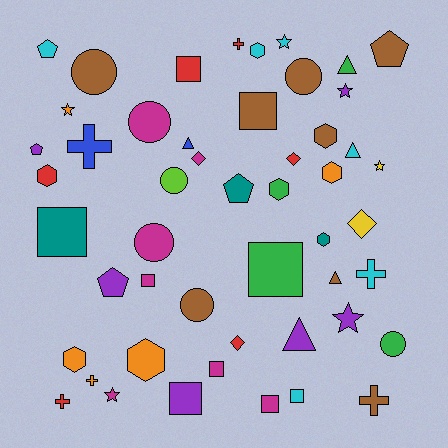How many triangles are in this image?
There are 5 triangles.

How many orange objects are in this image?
There are 5 orange objects.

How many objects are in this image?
There are 50 objects.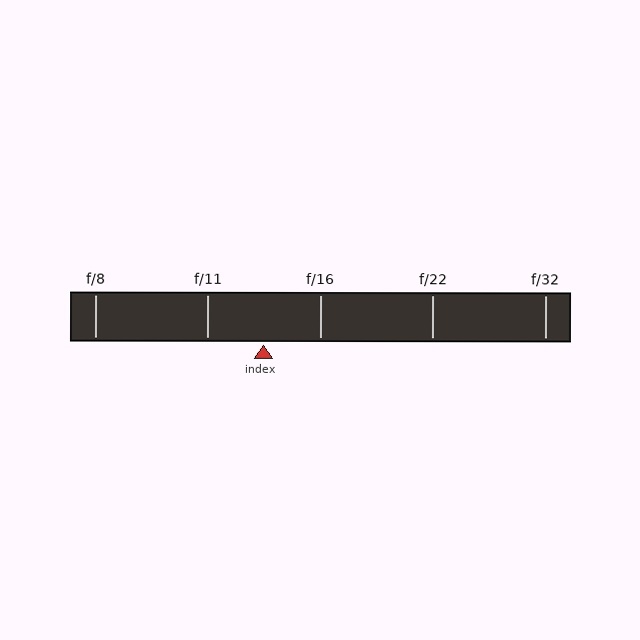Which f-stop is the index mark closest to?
The index mark is closest to f/11.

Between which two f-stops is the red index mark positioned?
The index mark is between f/11 and f/16.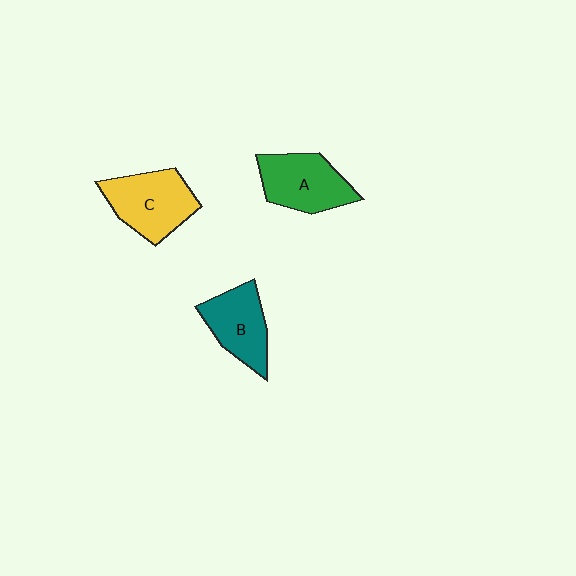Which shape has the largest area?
Shape C (yellow).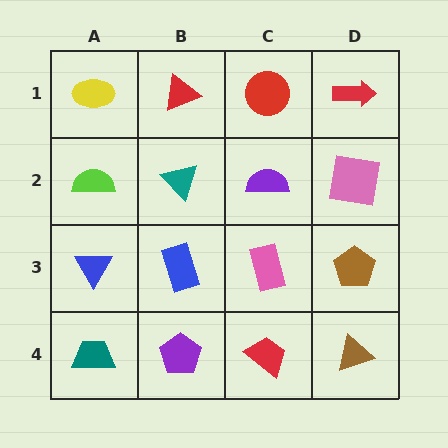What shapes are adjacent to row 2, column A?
A yellow ellipse (row 1, column A), a blue triangle (row 3, column A), a teal triangle (row 2, column B).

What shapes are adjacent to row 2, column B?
A red triangle (row 1, column B), a blue rectangle (row 3, column B), a lime semicircle (row 2, column A), a purple semicircle (row 2, column C).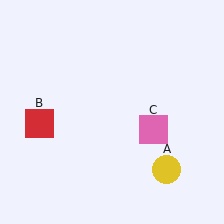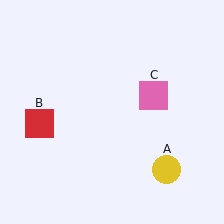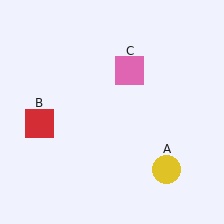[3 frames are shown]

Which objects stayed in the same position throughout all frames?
Yellow circle (object A) and red square (object B) remained stationary.